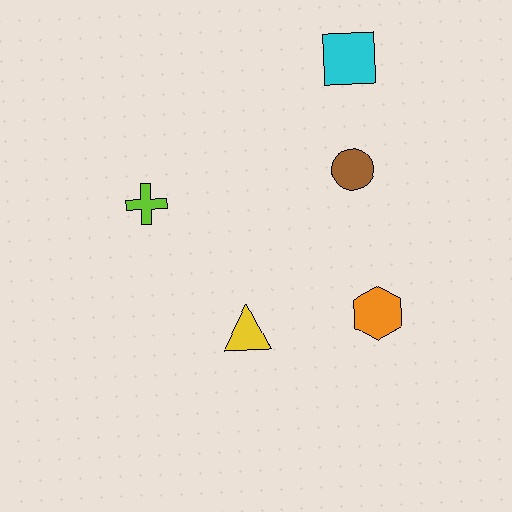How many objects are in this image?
There are 5 objects.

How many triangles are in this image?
There is 1 triangle.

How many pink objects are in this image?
There are no pink objects.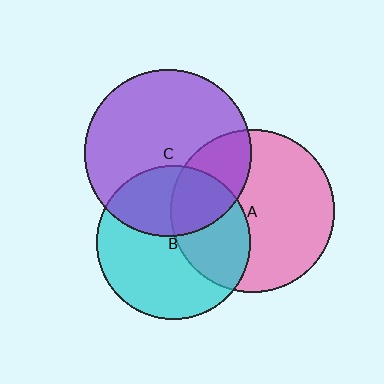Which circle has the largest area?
Circle C (purple).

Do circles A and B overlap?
Yes.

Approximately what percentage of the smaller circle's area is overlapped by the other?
Approximately 35%.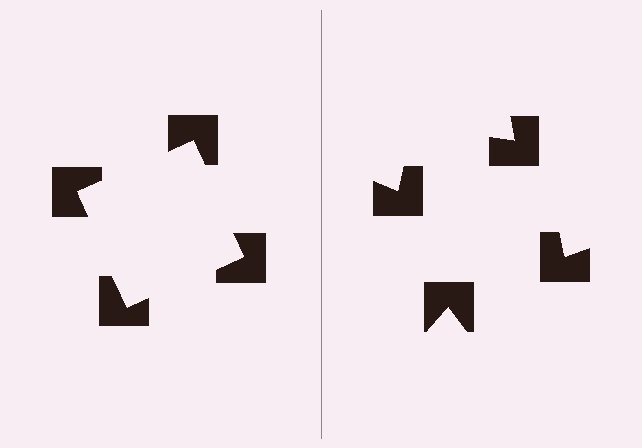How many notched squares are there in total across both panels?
8 — 4 on each side.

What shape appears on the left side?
An illusory square.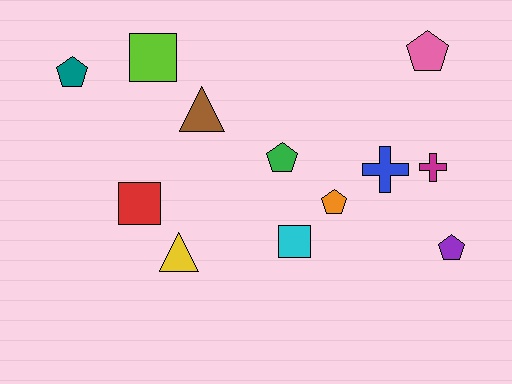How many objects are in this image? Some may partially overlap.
There are 12 objects.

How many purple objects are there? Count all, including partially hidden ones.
There is 1 purple object.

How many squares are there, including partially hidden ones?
There are 3 squares.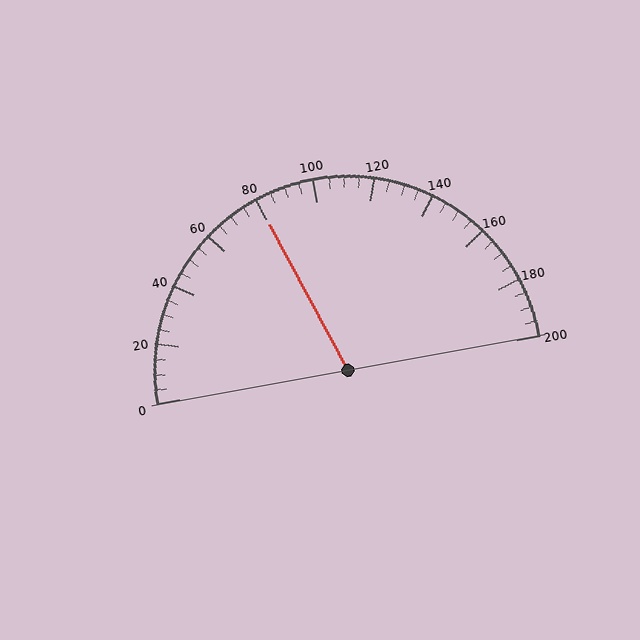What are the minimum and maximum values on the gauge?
The gauge ranges from 0 to 200.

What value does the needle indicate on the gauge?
The needle indicates approximately 80.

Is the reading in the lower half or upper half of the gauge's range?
The reading is in the lower half of the range (0 to 200).